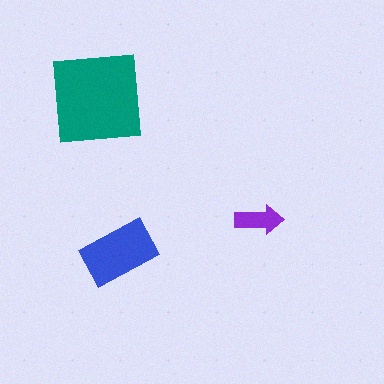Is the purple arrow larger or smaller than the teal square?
Smaller.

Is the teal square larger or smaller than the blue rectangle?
Larger.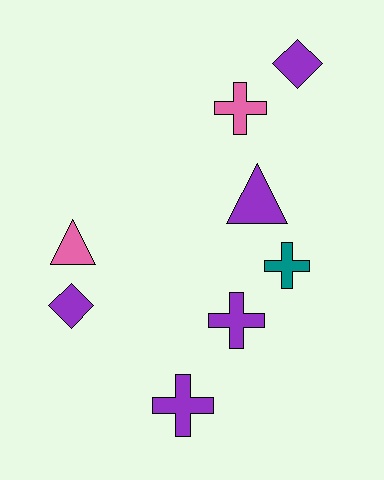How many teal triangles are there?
There are no teal triangles.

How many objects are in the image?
There are 8 objects.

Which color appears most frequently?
Purple, with 5 objects.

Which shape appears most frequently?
Cross, with 4 objects.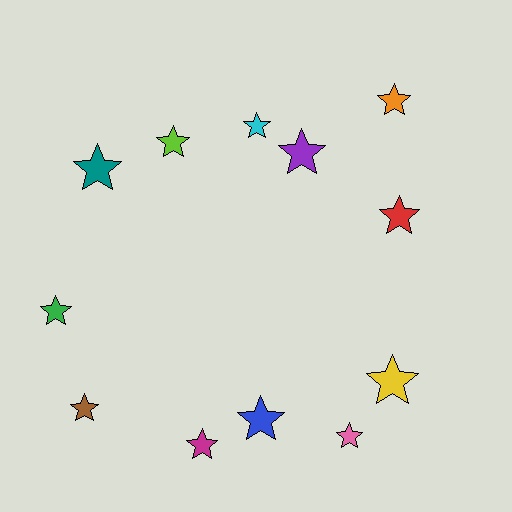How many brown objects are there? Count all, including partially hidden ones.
There is 1 brown object.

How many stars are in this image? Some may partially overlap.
There are 12 stars.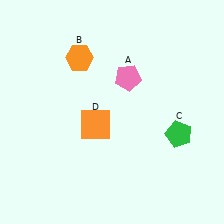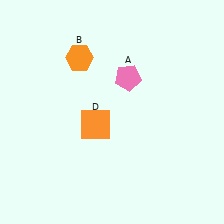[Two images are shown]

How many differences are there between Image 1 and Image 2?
There is 1 difference between the two images.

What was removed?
The green pentagon (C) was removed in Image 2.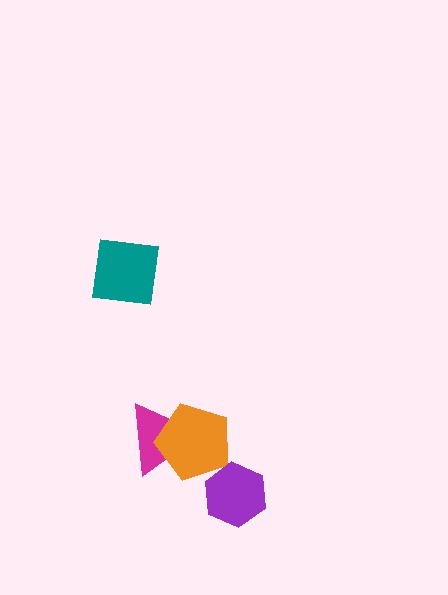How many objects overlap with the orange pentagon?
1 object overlaps with the orange pentagon.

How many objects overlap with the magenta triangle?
1 object overlaps with the magenta triangle.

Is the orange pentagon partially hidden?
No, no other shape covers it.